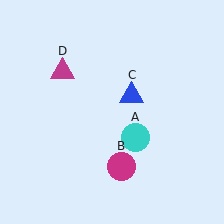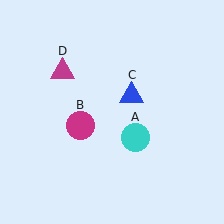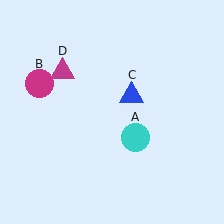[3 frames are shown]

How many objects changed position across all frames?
1 object changed position: magenta circle (object B).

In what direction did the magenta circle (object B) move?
The magenta circle (object B) moved up and to the left.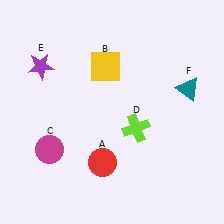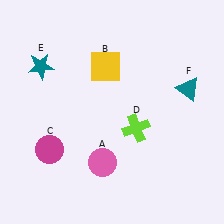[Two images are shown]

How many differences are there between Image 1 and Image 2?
There are 2 differences between the two images.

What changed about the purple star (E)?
In Image 1, E is purple. In Image 2, it changed to teal.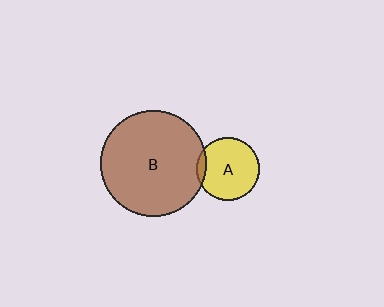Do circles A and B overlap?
Yes.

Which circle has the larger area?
Circle B (brown).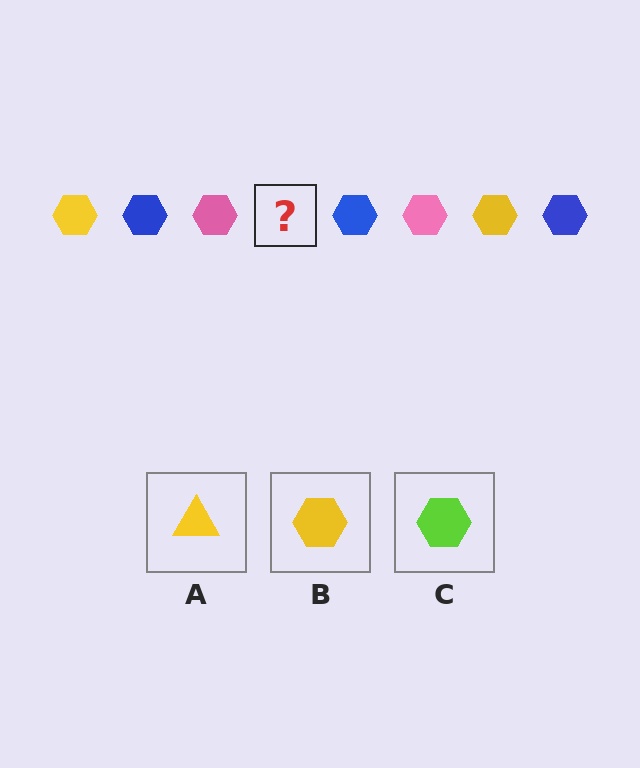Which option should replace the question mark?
Option B.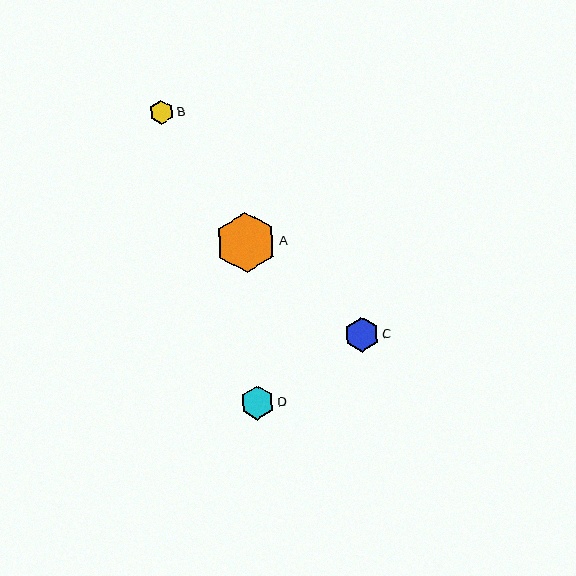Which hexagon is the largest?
Hexagon A is the largest with a size of approximately 60 pixels.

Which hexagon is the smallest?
Hexagon B is the smallest with a size of approximately 25 pixels.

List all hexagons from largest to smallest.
From largest to smallest: A, C, D, B.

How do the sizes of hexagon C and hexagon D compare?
Hexagon C and hexagon D are approximately the same size.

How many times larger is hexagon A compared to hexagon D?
Hexagon A is approximately 1.8 times the size of hexagon D.